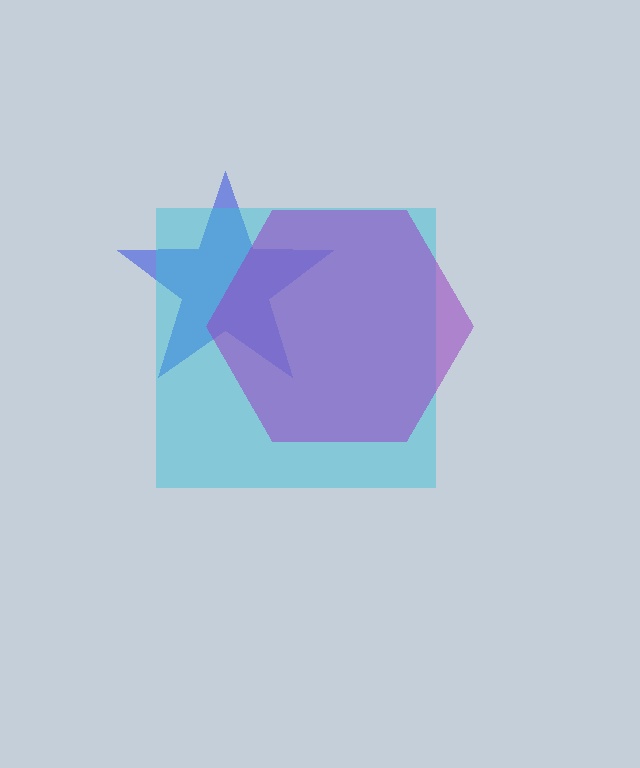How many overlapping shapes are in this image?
There are 3 overlapping shapes in the image.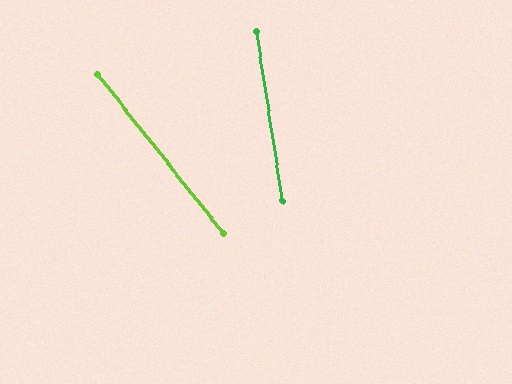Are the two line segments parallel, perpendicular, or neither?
Neither parallel nor perpendicular — they differ by about 30°.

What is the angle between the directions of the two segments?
Approximately 30 degrees.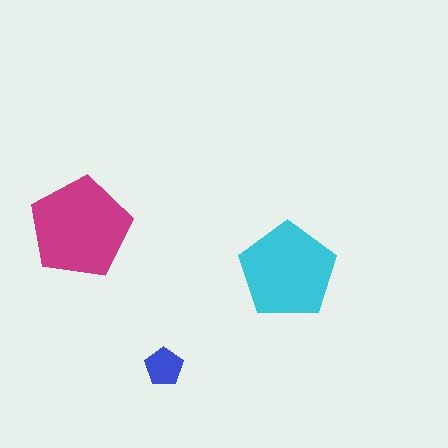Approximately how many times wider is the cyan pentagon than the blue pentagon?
About 2.5 times wider.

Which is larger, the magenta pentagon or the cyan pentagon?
The magenta one.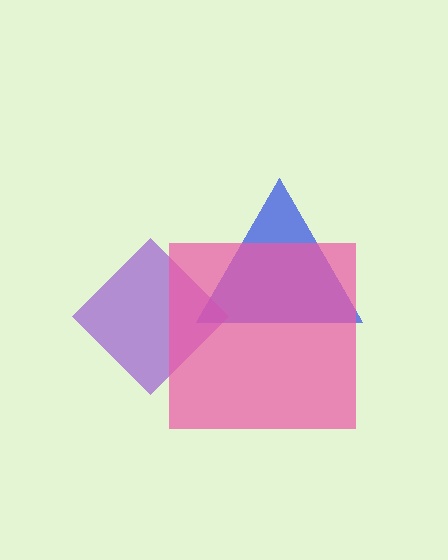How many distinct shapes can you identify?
There are 3 distinct shapes: a blue triangle, a purple diamond, a pink square.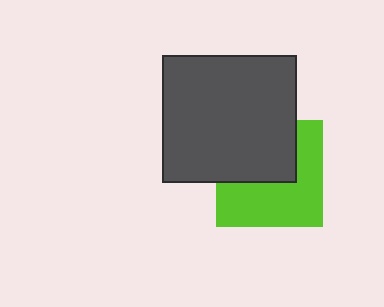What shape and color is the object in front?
The object in front is a dark gray rectangle.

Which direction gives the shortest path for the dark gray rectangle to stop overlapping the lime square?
Moving up gives the shortest separation.